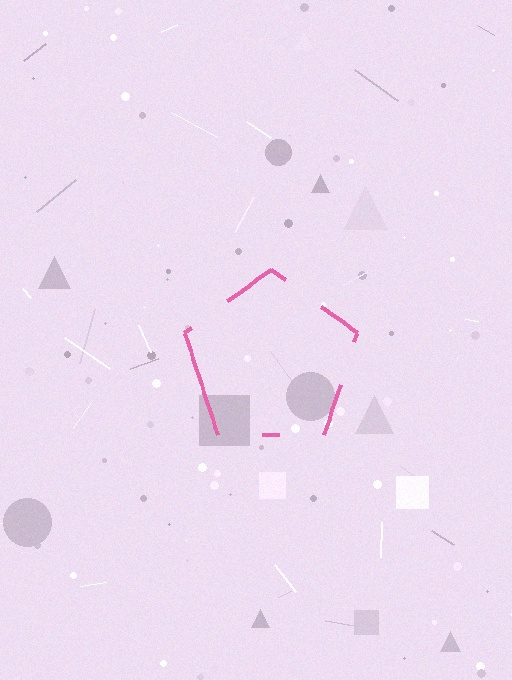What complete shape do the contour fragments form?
The contour fragments form a pentagon.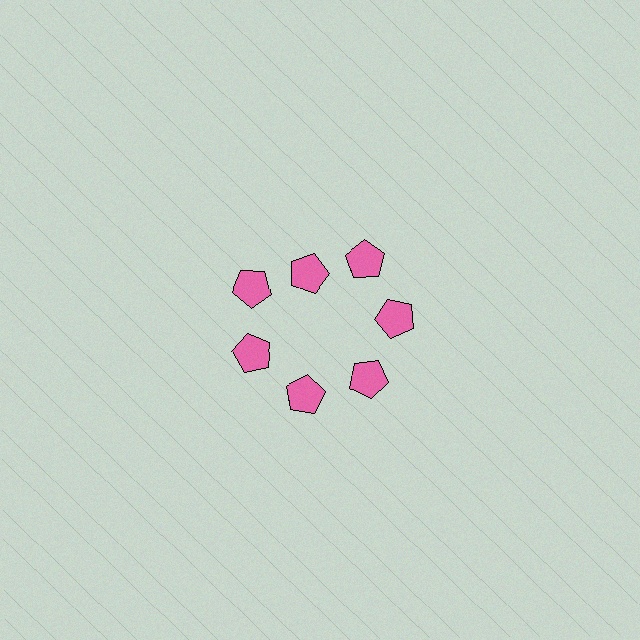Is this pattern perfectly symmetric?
No. The 7 pink pentagons are arranged in a ring, but one element near the 12 o'clock position is pulled inward toward the center, breaking the 7-fold rotational symmetry.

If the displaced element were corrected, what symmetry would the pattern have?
It would have 7-fold rotational symmetry — the pattern would map onto itself every 51 degrees.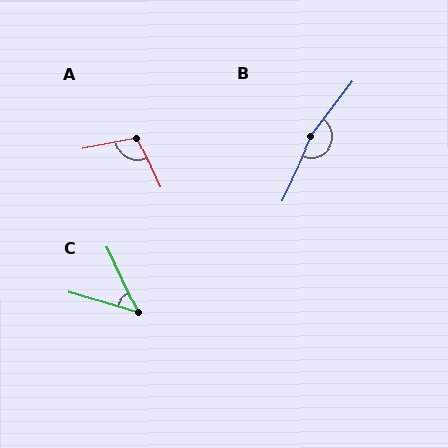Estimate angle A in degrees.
Approximately 103 degrees.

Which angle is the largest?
B, at approximately 168 degrees.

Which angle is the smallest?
C, at approximately 48 degrees.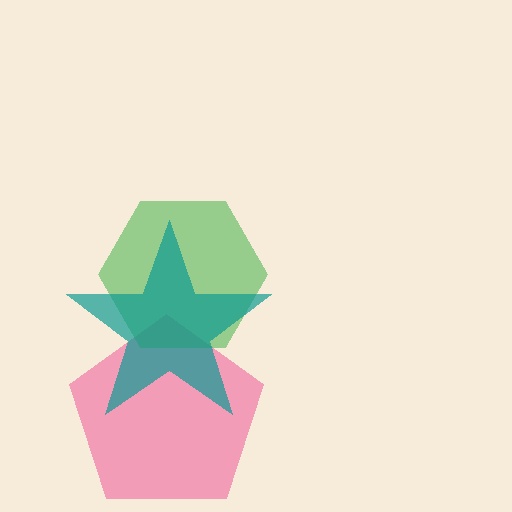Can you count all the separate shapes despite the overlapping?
Yes, there are 3 separate shapes.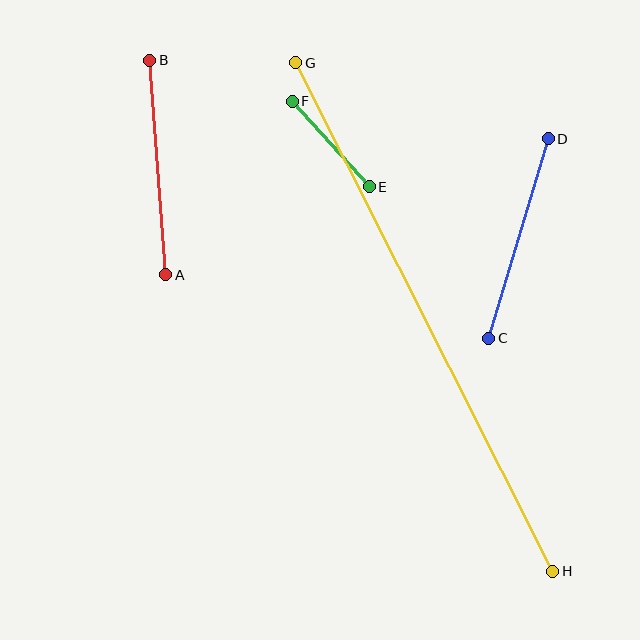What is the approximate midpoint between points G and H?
The midpoint is at approximately (424, 317) pixels.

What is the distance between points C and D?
The distance is approximately 208 pixels.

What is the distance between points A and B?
The distance is approximately 215 pixels.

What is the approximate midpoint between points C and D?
The midpoint is at approximately (518, 238) pixels.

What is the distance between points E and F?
The distance is approximately 115 pixels.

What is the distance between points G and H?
The distance is approximately 570 pixels.